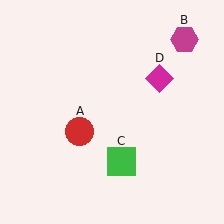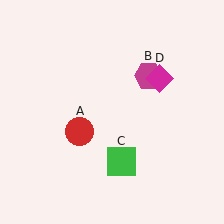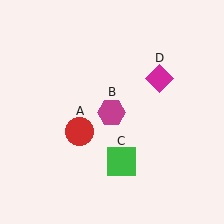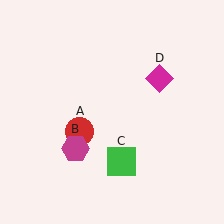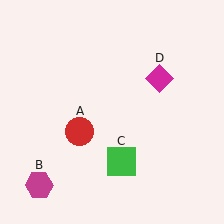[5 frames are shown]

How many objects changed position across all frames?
1 object changed position: magenta hexagon (object B).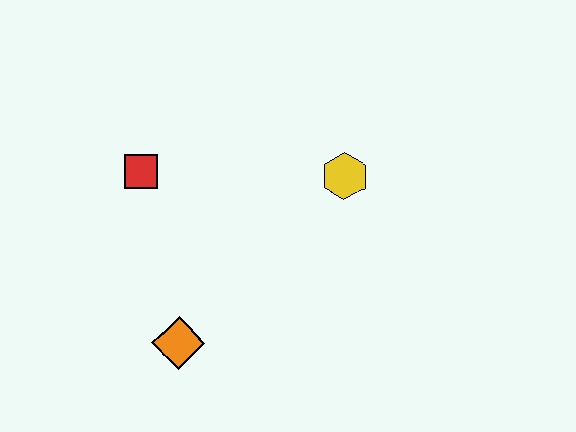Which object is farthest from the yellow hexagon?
The orange diamond is farthest from the yellow hexagon.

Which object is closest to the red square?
The orange diamond is closest to the red square.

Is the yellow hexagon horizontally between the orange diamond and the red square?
No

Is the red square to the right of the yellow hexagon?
No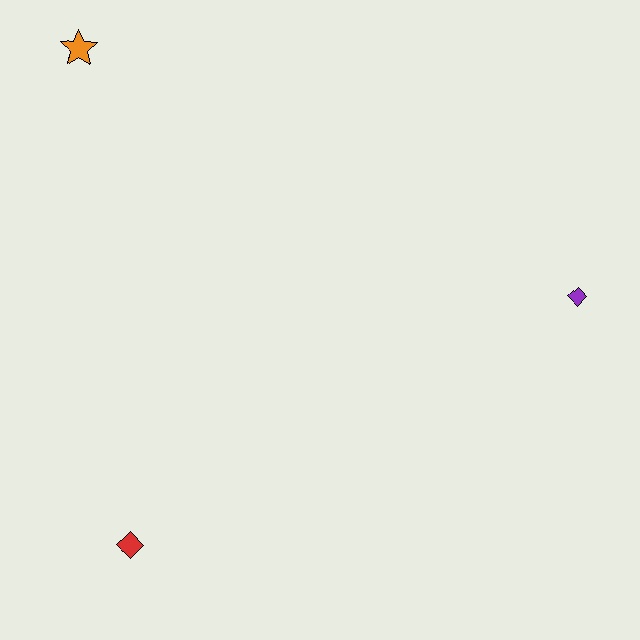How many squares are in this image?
There are no squares.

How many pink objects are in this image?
There are no pink objects.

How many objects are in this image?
There are 3 objects.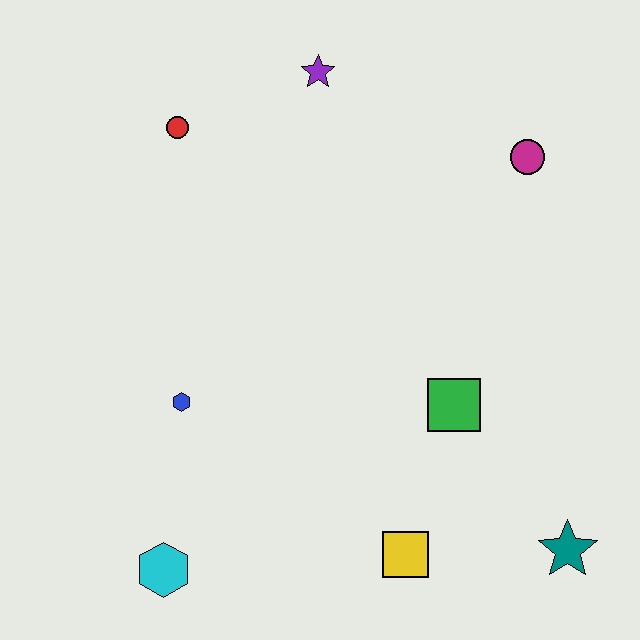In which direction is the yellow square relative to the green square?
The yellow square is below the green square.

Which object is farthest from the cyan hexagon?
The magenta circle is farthest from the cyan hexagon.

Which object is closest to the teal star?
The yellow square is closest to the teal star.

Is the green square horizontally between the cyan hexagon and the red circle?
No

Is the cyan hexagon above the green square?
No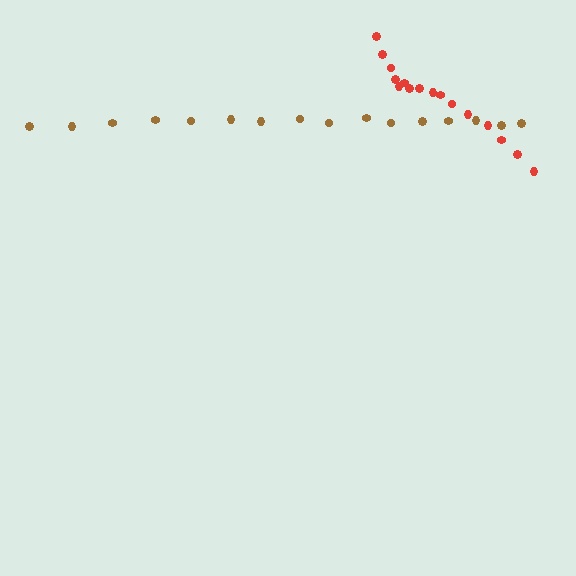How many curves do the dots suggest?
There are 2 distinct paths.